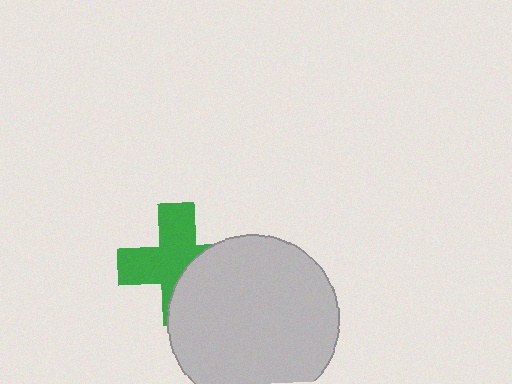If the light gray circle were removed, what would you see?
You would see the complete green cross.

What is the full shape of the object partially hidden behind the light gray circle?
The partially hidden object is a green cross.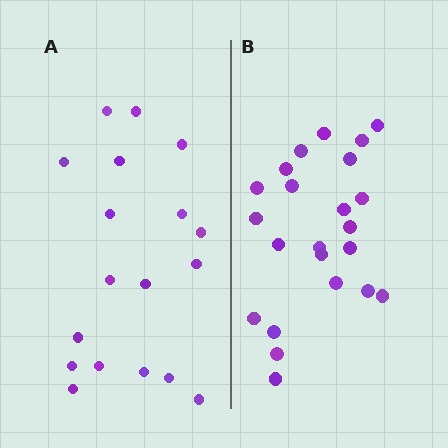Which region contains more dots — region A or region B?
Region B (the right region) has more dots.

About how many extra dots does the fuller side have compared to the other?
Region B has about 5 more dots than region A.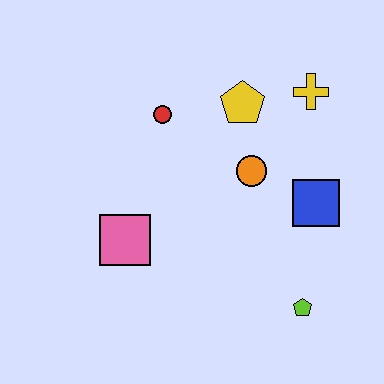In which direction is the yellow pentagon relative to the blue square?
The yellow pentagon is above the blue square.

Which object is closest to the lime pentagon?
The blue square is closest to the lime pentagon.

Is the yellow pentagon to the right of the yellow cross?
No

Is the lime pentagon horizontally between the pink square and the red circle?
No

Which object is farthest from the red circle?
The lime pentagon is farthest from the red circle.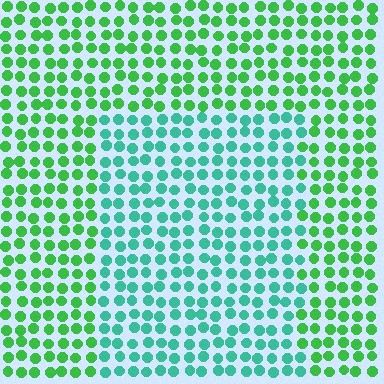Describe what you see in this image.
The image is filled with small green elements in a uniform arrangement. A rectangle-shaped region is visible where the elements are tinted to a slightly different hue, forming a subtle color boundary.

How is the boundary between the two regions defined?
The boundary is defined purely by a slight shift in hue (about 39 degrees). Spacing, size, and orientation are identical on both sides.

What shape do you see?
I see a rectangle.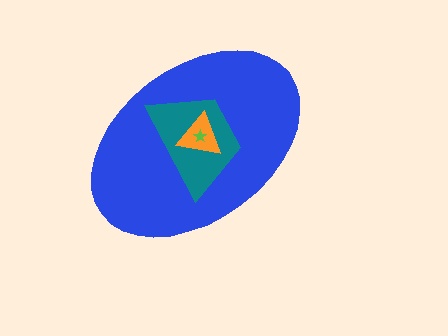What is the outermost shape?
The blue ellipse.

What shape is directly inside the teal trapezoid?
The orange triangle.